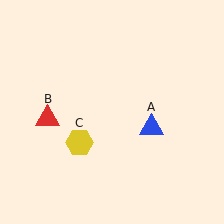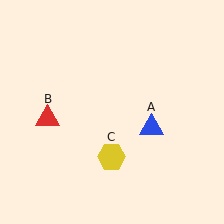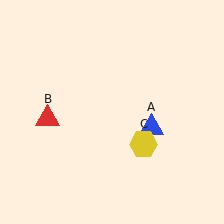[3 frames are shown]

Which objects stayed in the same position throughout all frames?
Blue triangle (object A) and red triangle (object B) remained stationary.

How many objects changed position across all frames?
1 object changed position: yellow hexagon (object C).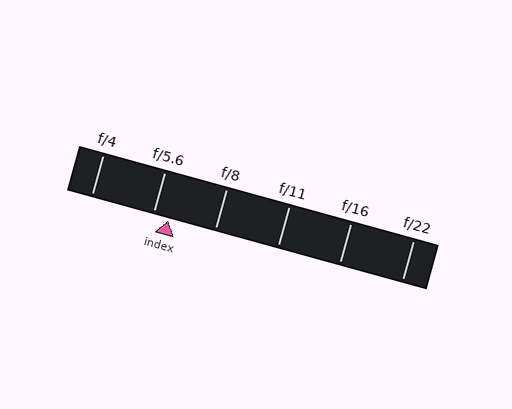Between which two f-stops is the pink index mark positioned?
The index mark is between f/5.6 and f/8.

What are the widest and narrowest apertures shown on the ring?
The widest aperture shown is f/4 and the narrowest is f/22.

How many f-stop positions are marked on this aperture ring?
There are 6 f-stop positions marked.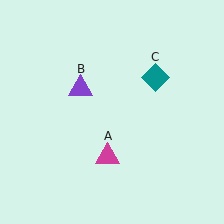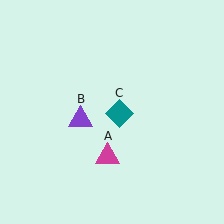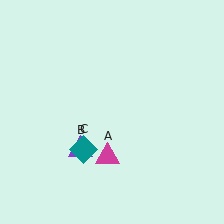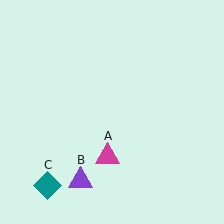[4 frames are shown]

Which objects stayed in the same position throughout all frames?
Magenta triangle (object A) remained stationary.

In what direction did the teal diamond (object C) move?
The teal diamond (object C) moved down and to the left.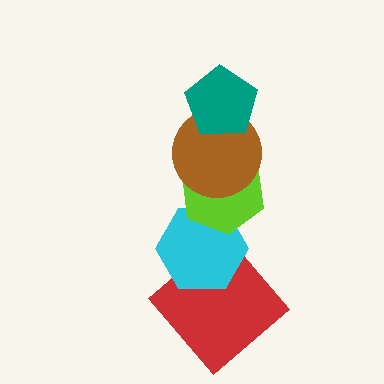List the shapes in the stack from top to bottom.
From top to bottom: the teal pentagon, the brown circle, the lime hexagon, the cyan hexagon, the red diamond.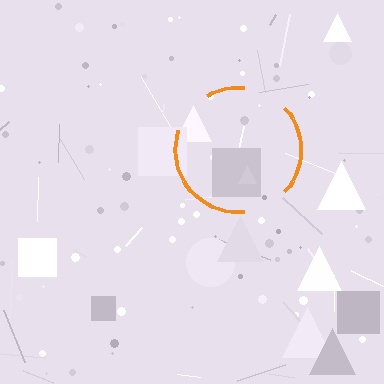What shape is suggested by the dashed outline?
The dashed outline suggests a circle.